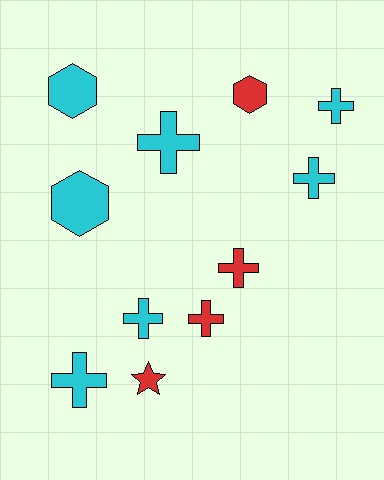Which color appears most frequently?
Cyan, with 7 objects.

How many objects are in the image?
There are 11 objects.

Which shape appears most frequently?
Cross, with 7 objects.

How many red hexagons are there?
There is 1 red hexagon.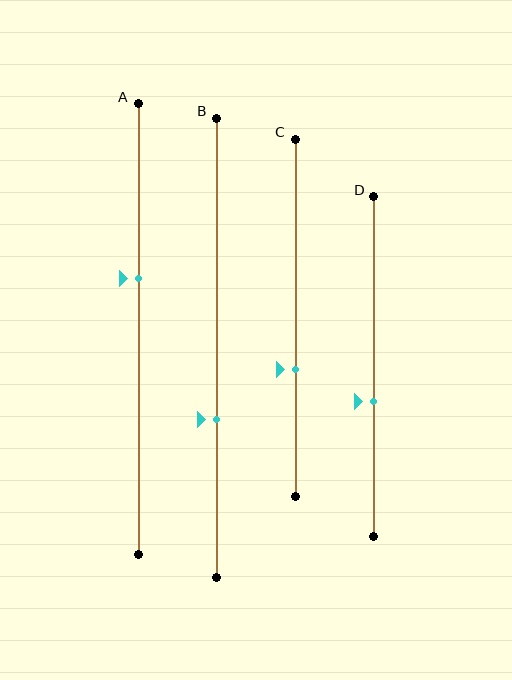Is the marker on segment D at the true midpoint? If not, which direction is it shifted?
No, the marker on segment D is shifted downward by about 10% of the segment length.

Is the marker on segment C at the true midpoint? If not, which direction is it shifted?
No, the marker on segment C is shifted downward by about 15% of the segment length.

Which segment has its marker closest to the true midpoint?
Segment D has its marker closest to the true midpoint.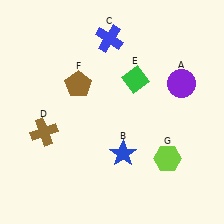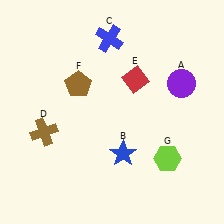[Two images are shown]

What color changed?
The diamond (E) changed from green in Image 1 to red in Image 2.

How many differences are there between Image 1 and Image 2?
There is 1 difference between the two images.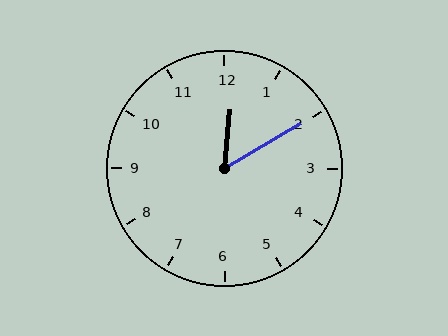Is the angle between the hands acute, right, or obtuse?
It is acute.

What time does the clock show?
12:10.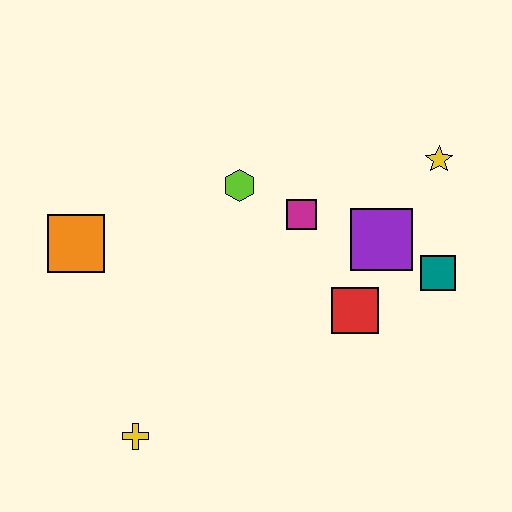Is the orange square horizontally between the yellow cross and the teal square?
No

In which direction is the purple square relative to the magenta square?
The purple square is to the right of the magenta square.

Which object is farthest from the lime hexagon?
The yellow cross is farthest from the lime hexagon.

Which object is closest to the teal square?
The purple square is closest to the teal square.